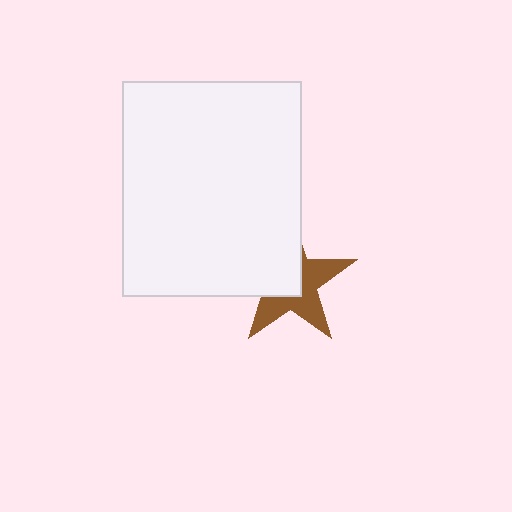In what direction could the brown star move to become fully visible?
The brown star could move toward the lower-right. That would shift it out from behind the white rectangle entirely.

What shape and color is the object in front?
The object in front is a white rectangle.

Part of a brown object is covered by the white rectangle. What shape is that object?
It is a star.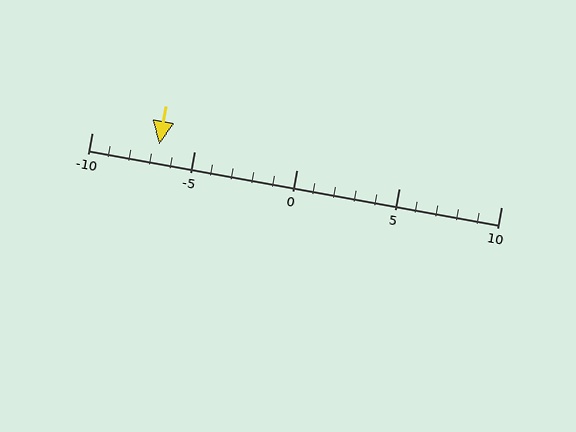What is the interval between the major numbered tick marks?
The major tick marks are spaced 5 units apart.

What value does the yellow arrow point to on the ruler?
The yellow arrow points to approximately -7.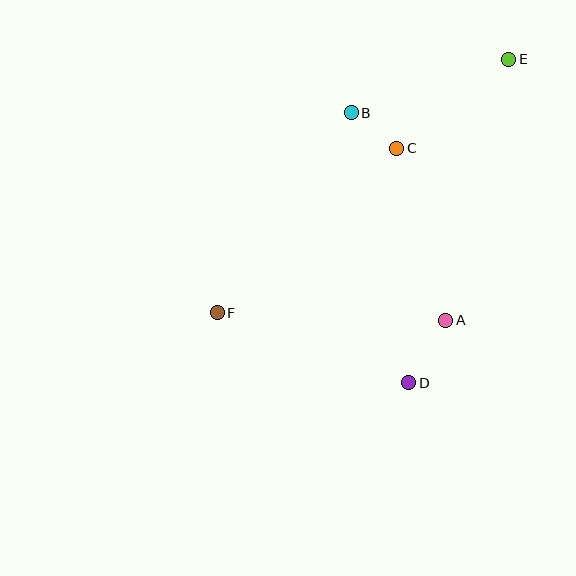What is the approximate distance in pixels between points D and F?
The distance between D and F is approximately 204 pixels.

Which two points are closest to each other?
Points B and C are closest to each other.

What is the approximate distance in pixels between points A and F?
The distance between A and F is approximately 229 pixels.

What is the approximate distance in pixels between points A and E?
The distance between A and E is approximately 268 pixels.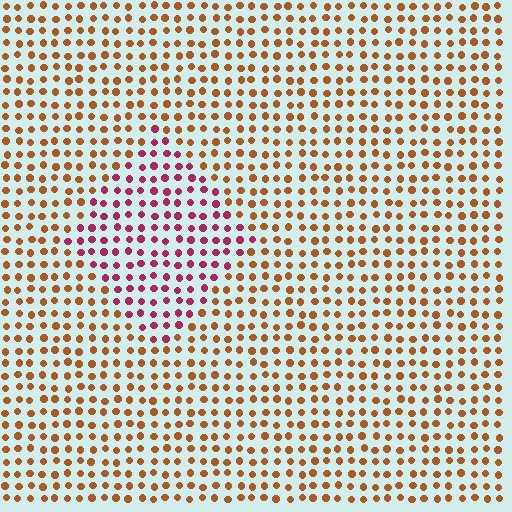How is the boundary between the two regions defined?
The boundary is defined purely by a slight shift in hue (about 49 degrees). Spacing, size, and orientation are identical on both sides.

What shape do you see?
I see a diamond.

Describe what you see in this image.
The image is filled with small brown elements in a uniform arrangement. A diamond-shaped region is visible where the elements are tinted to a slightly different hue, forming a subtle color boundary.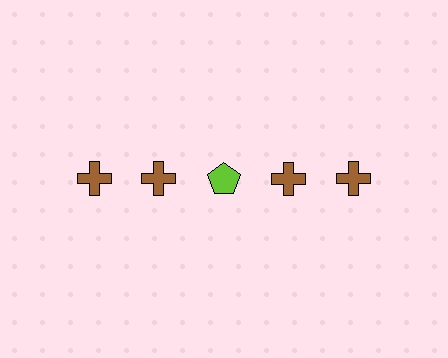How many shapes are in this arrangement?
There are 5 shapes arranged in a grid pattern.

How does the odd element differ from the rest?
It differs in both color (lime instead of brown) and shape (pentagon instead of cross).